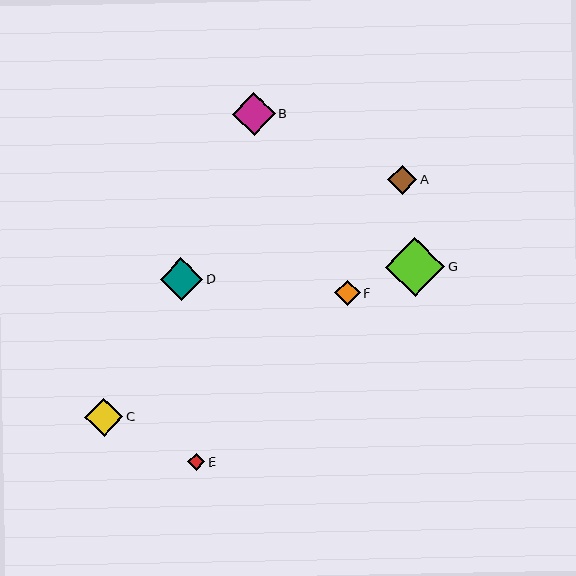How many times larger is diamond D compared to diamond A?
Diamond D is approximately 1.4 times the size of diamond A.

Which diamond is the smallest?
Diamond E is the smallest with a size of approximately 17 pixels.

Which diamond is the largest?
Diamond G is the largest with a size of approximately 59 pixels.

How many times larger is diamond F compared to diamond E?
Diamond F is approximately 1.5 times the size of diamond E.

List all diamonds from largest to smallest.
From largest to smallest: G, D, B, C, A, F, E.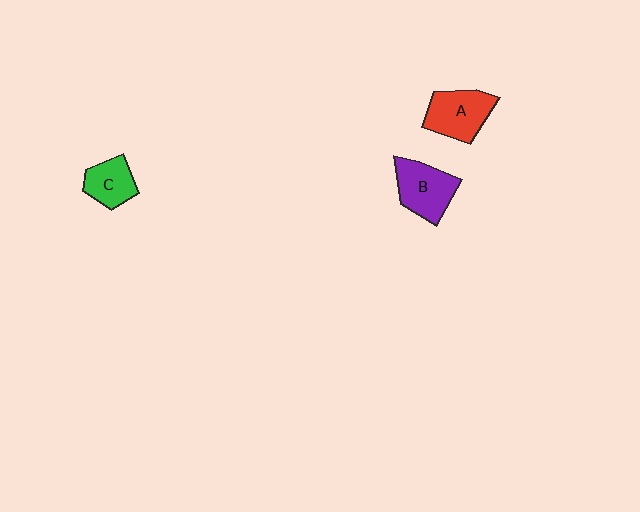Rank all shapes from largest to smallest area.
From largest to smallest: A (red), B (purple), C (green).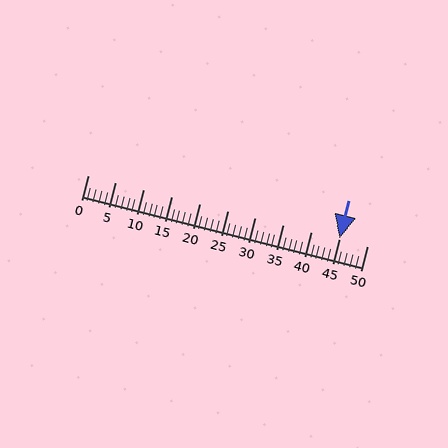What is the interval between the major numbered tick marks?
The major tick marks are spaced 5 units apart.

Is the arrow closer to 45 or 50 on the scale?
The arrow is closer to 45.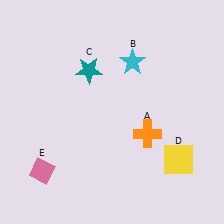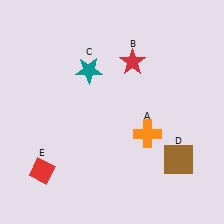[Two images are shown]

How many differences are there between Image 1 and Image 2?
There are 3 differences between the two images.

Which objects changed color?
B changed from cyan to red. D changed from yellow to brown. E changed from pink to red.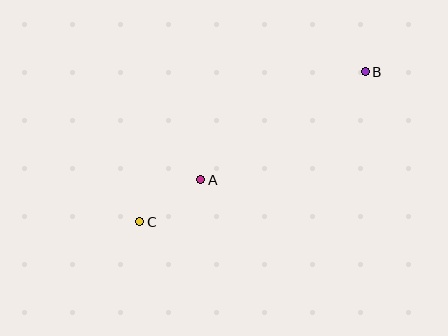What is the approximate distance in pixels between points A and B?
The distance between A and B is approximately 197 pixels.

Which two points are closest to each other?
Points A and C are closest to each other.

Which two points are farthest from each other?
Points B and C are farthest from each other.